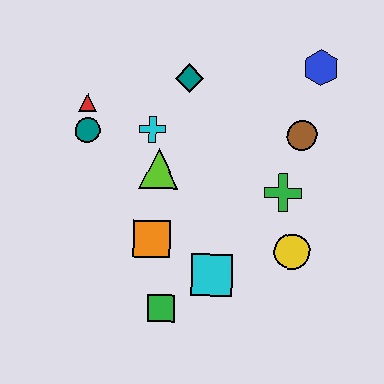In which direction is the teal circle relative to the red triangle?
The teal circle is below the red triangle.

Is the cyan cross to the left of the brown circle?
Yes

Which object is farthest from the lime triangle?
The blue hexagon is farthest from the lime triangle.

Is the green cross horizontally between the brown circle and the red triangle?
Yes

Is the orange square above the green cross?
No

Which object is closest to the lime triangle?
The cyan cross is closest to the lime triangle.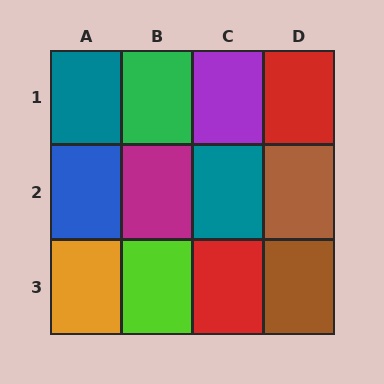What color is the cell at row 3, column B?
Lime.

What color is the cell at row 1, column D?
Red.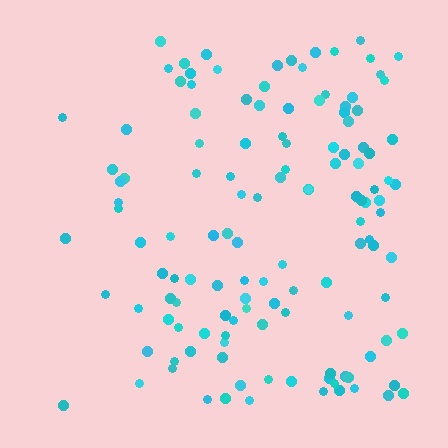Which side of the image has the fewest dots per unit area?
The left.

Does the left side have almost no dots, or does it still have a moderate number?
Still a moderate number, just noticeably fewer than the right.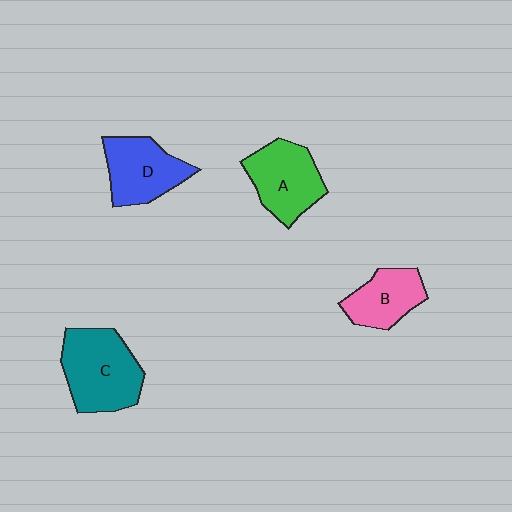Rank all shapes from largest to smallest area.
From largest to smallest: C (teal), A (green), D (blue), B (pink).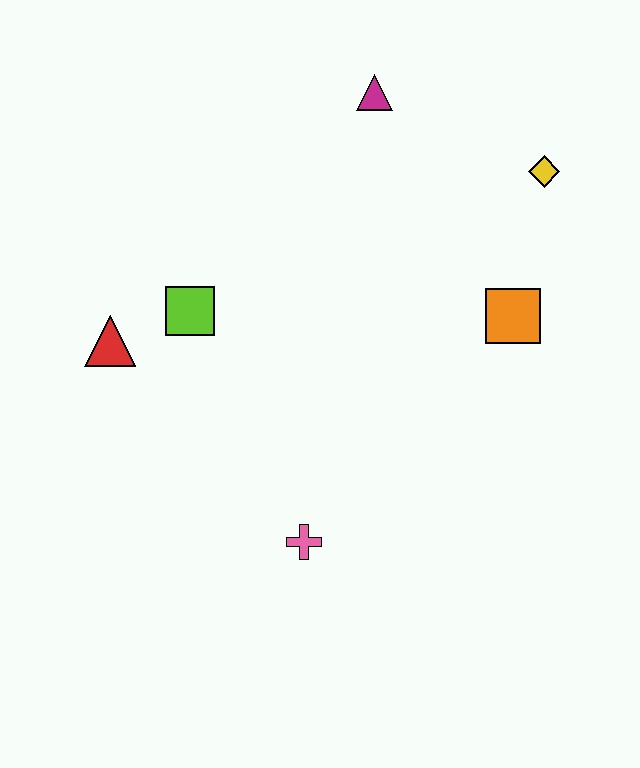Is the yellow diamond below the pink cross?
No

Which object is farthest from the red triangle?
The yellow diamond is farthest from the red triangle.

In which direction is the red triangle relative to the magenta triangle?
The red triangle is to the left of the magenta triangle.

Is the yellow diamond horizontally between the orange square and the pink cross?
No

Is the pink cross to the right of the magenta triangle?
No